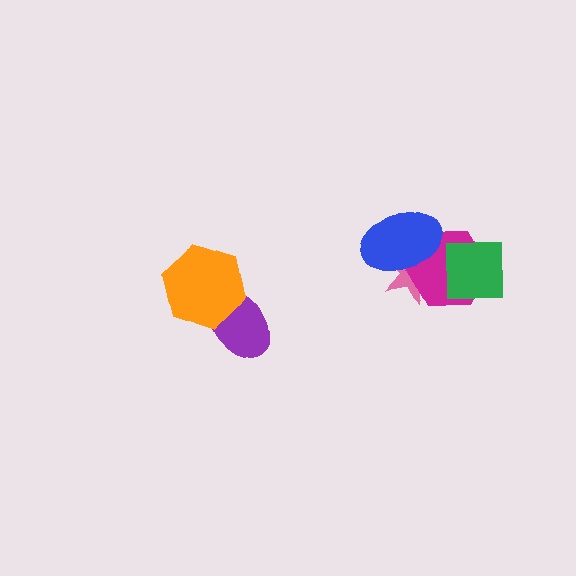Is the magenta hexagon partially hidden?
Yes, it is partially covered by another shape.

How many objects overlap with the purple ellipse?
1 object overlaps with the purple ellipse.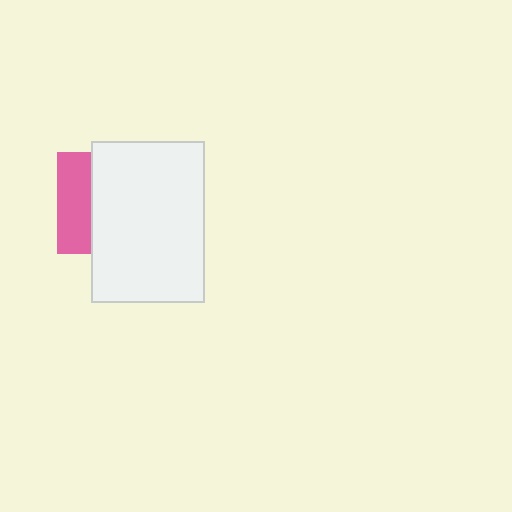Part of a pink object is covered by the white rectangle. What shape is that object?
It is a square.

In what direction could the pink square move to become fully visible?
The pink square could move left. That would shift it out from behind the white rectangle entirely.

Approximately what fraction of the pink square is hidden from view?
Roughly 67% of the pink square is hidden behind the white rectangle.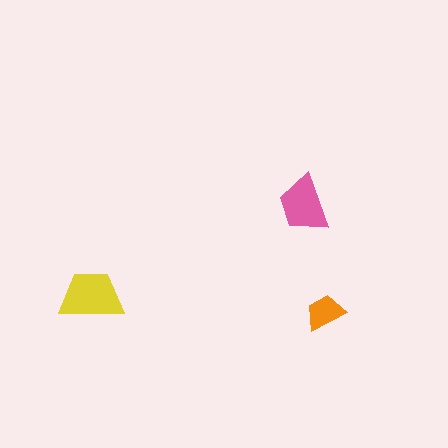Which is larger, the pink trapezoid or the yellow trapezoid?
The yellow one.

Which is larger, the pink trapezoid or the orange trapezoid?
The pink one.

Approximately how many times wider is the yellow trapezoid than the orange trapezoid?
About 1.5 times wider.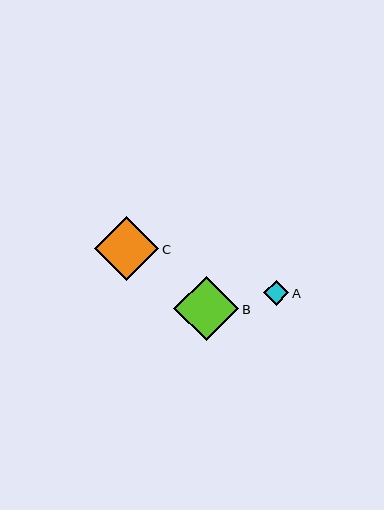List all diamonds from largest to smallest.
From largest to smallest: B, C, A.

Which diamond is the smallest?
Diamond A is the smallest with a size of approximately 25 pixels.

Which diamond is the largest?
Diamond B is the largest with a size of approximately 65 pixels.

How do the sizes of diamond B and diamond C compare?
Diamond B and diamond C are approximately the same size.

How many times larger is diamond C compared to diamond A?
Diamond C is approximately 2.6 times the size of diamond A.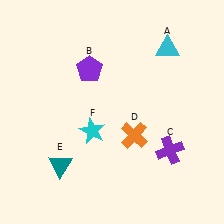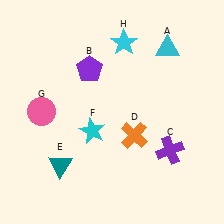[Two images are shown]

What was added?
A pink circle (G), a cyan star (H) were added in Image 2.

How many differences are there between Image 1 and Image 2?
There are 2 differences between the two images.